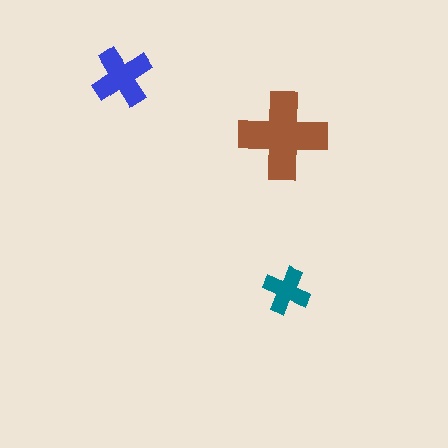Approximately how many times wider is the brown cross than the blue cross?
About 1.5 times wider.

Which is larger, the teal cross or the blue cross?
The blue one.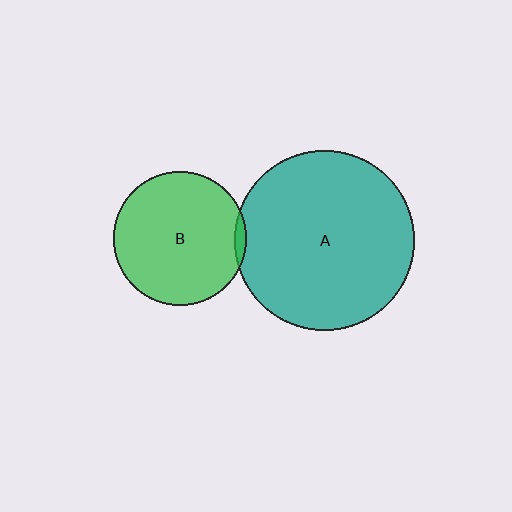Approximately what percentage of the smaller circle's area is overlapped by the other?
Approximately 5%.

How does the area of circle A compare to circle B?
Approximately 1.8 times.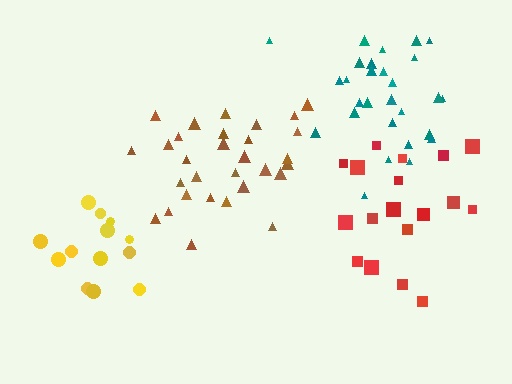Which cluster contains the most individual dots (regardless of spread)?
Brown (30).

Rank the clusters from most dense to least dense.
yellow, brown, teal, red.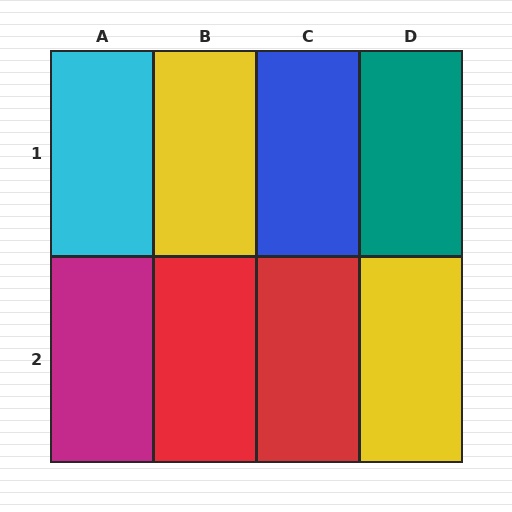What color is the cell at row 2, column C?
Red.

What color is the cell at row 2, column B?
Red.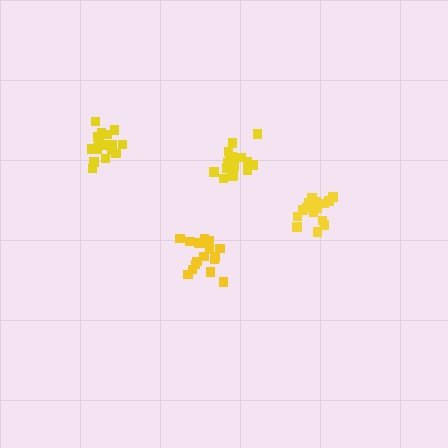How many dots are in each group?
Group 1: 17 dots, Group 2: 16 dots, Group 3: 17 dots, Group 4: 19 dots (69 total).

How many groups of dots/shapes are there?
There are 4 groups.